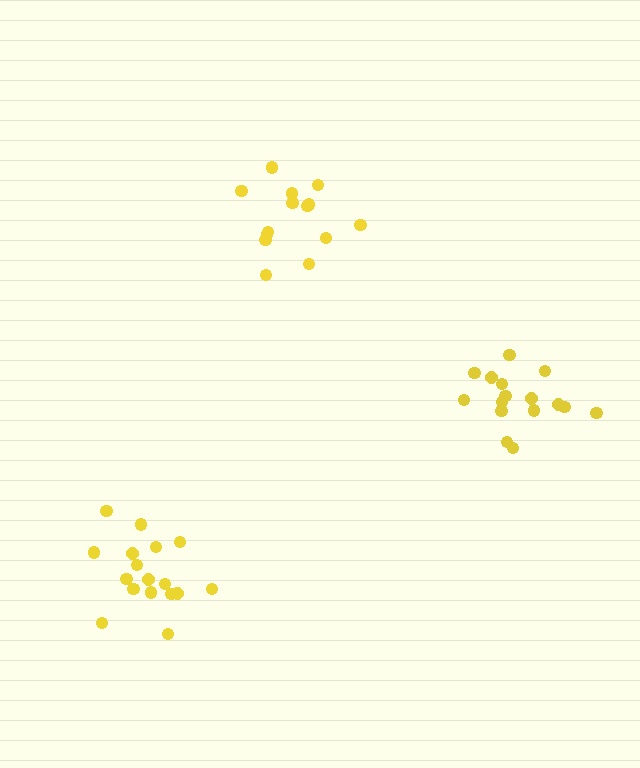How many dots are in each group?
Group 1: 16 dots, Group 2: 14 dots, Group 3: 17 dots (47 total).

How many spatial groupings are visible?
There are 3 spatial groupings.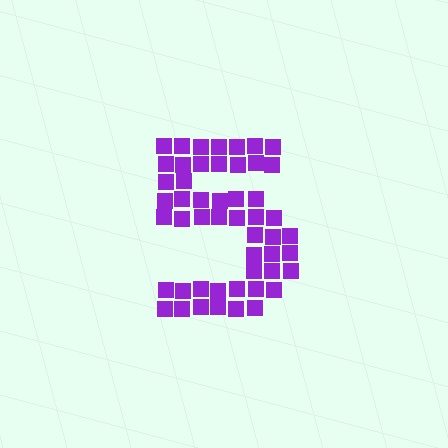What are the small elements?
The small elements are squares.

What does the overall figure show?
The overall figure shows the digit 5.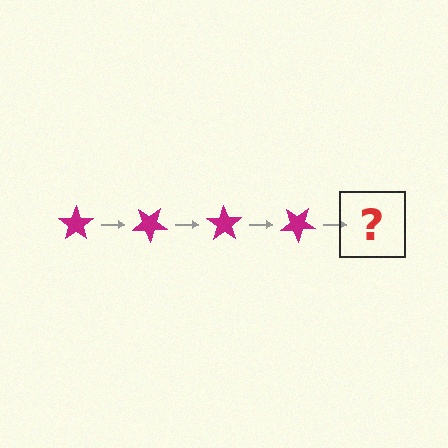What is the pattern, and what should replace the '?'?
The pattern is that the star rotates 35 degrees each step. The '?' should be a magenta star rotated 140 degrees.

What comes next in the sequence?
The next element should be a magenta star rotated 140 degrees.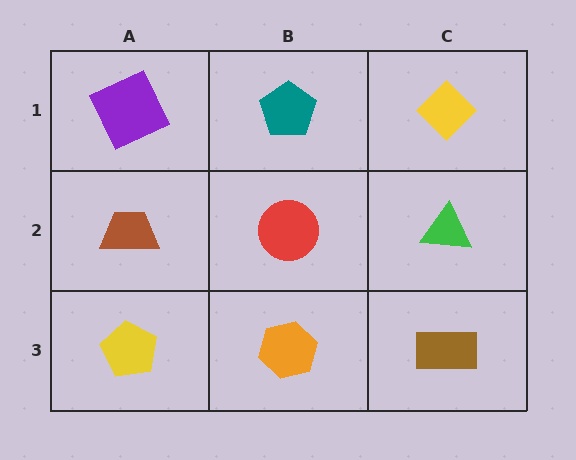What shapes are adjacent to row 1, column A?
A brown trapezoid (row 2, column A), a teal pentagon (row 1, column B).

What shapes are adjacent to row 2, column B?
A teal pentagon (row 1, column B), an orange hexagon (row 3, column B), a brown trapezoid (row 2, column A), a green triangle (row 2, column C).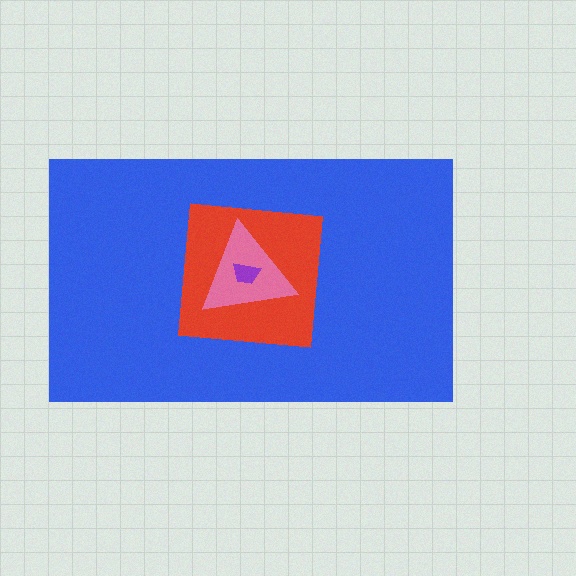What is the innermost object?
The purple trapezoid.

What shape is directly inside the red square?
The pink triangle.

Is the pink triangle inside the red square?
Yes.